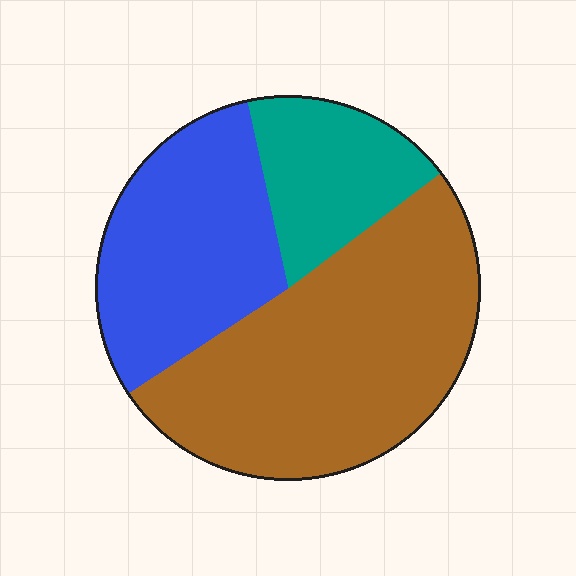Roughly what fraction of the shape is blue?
Blue takes up about one third (1/3) of the shape.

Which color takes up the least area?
Teal, at roughly 20%.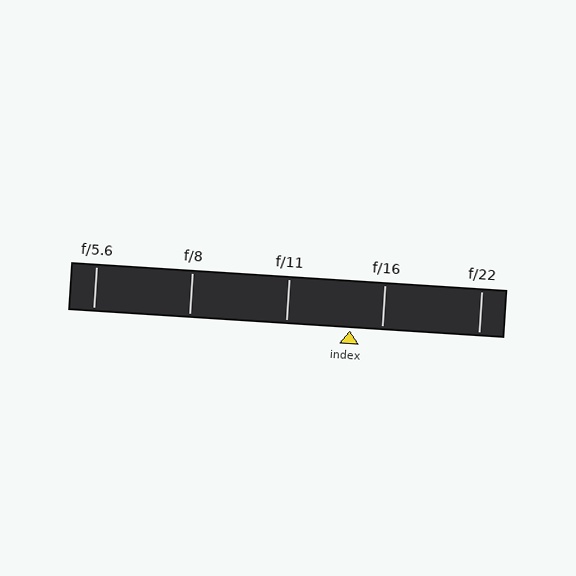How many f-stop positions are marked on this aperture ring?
There are 5 f-stop positions marked.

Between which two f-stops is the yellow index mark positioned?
The index mark is between f/11 and f/16.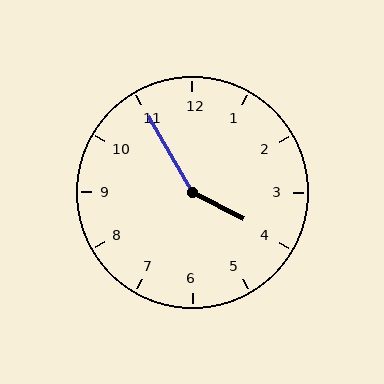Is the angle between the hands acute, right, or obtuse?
It is obtuse.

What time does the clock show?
3:55.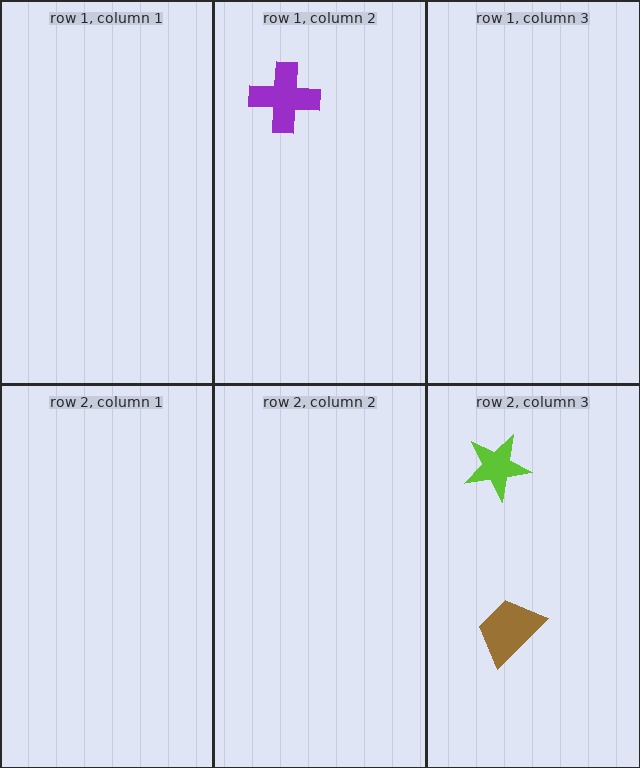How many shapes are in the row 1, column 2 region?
1.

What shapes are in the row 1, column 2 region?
The purple cross.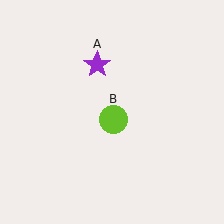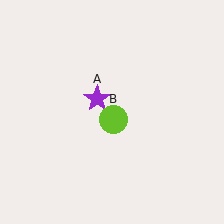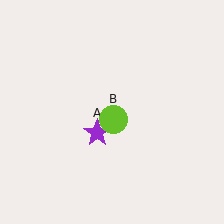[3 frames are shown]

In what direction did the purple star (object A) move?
The purple star (object A) moved down.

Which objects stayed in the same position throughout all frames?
Lime circle (object B) remained stationary.